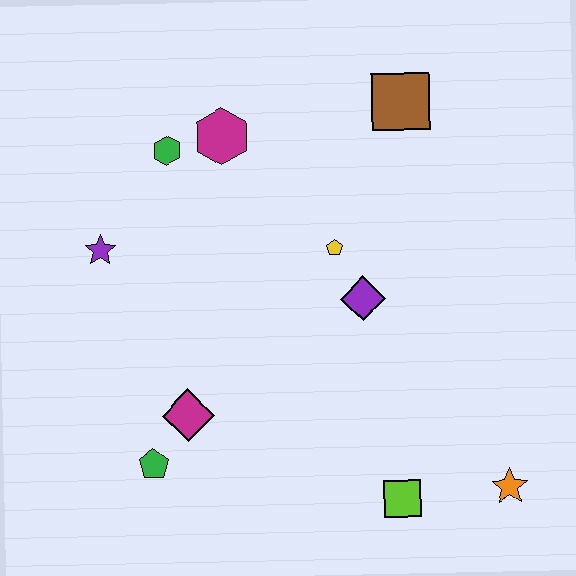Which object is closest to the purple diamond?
The yellow pentagon is closest to the purple diamond.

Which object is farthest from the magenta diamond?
The brown square is farthest from the magenta diamond.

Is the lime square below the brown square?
Yes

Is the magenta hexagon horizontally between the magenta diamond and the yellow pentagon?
Yes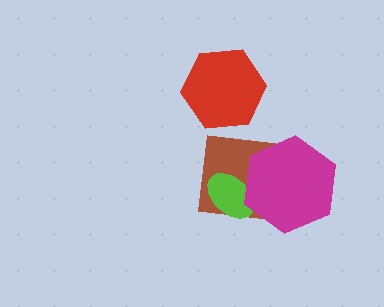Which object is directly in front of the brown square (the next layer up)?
The lime ellipse is directly in front of the brown square.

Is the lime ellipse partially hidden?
Yes, it is partially covered by another shape.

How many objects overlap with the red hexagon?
0 objects overlap with the red hexagon.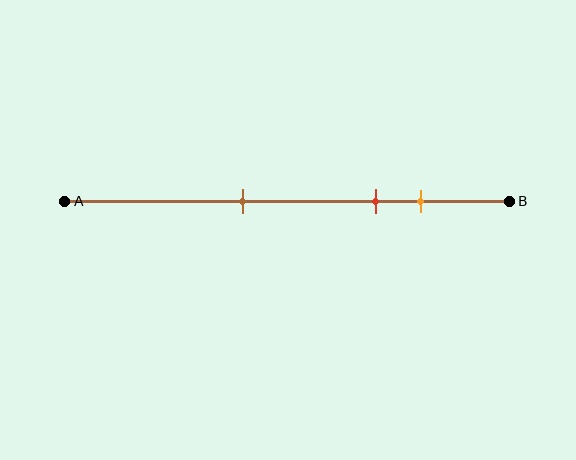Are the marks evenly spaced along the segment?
No, the marks are not evenly spaced.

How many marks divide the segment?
There are 3 marks dividing the segment.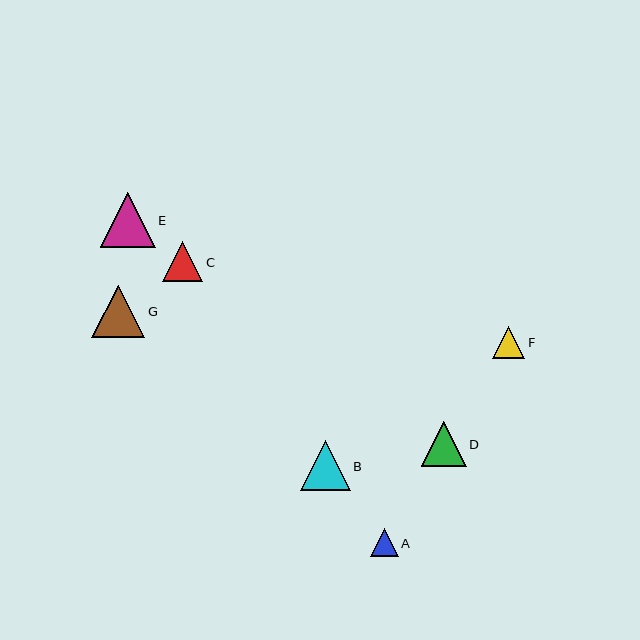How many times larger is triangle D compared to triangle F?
Triangle D is approximately 1.4 times the size of triangle F.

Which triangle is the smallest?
Triangle A is the smallest with a size of approximately 28 pixels.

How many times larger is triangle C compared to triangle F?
Triangle C is approximately 1.3 times the size of triangle F.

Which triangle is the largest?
Triangle E is the largest with a size of approximately 55 pixels.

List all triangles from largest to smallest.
From largest to smallest: E, G, B, D, C, F, A.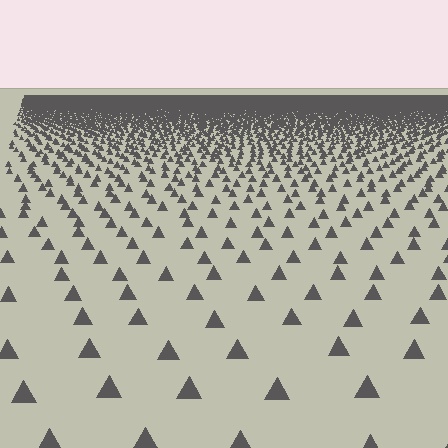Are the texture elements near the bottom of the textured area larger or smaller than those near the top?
Larger. Near the bottom, elements are closer to the viewer and appear at a bigger on-screen size.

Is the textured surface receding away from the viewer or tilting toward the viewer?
The surface is receding away from the viewer. Texture elements get smaller and denser toward the top.